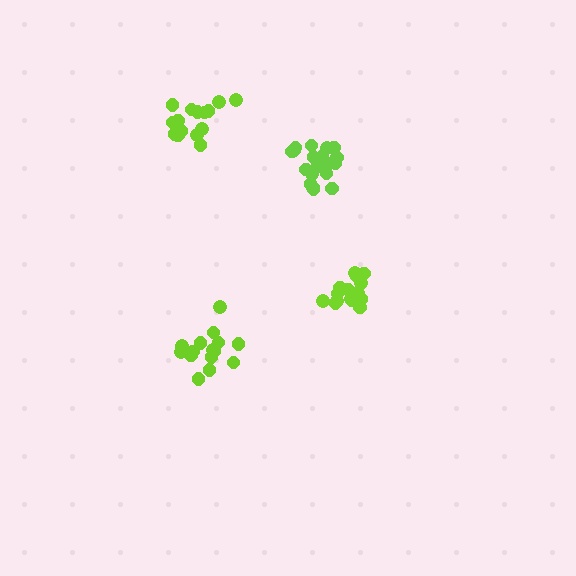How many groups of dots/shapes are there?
There are 4 groups.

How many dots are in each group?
Group 1: 18 dots, Group 2: 20 dots, Group 3: 15 dots, Group 4: 15 dots (68 total).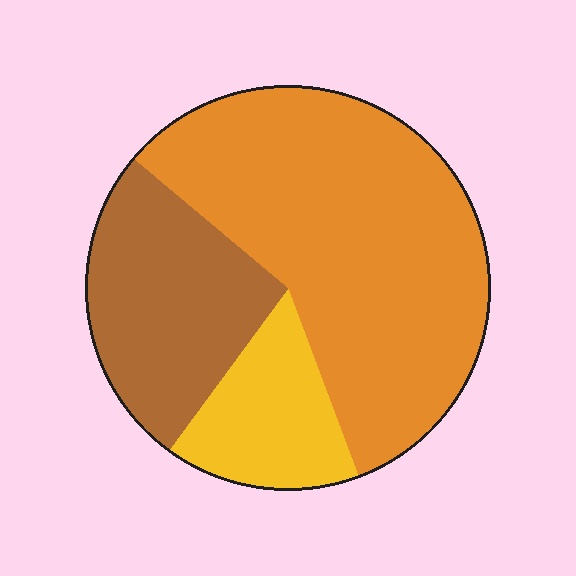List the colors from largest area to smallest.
From largest to smallest: orange, brown, yellow.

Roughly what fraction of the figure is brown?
Brown covers about 25% of the figure.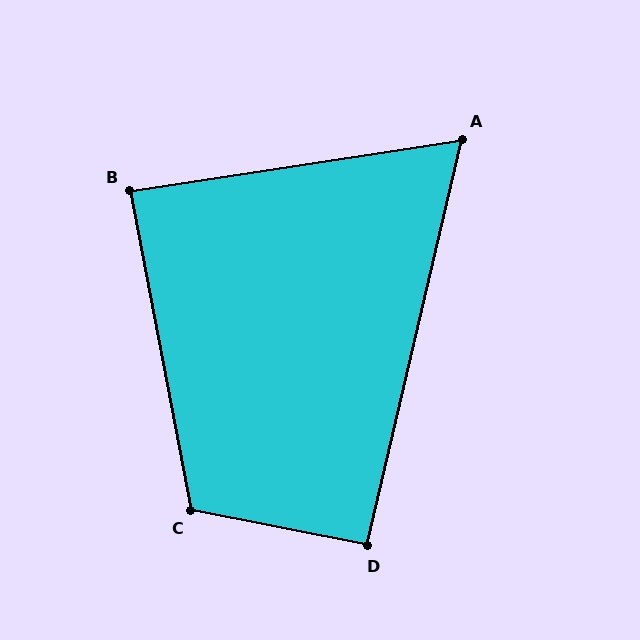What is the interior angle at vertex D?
Approximately 92 degrees (approximately right).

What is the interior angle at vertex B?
Approximately 88 degrees (approximately right).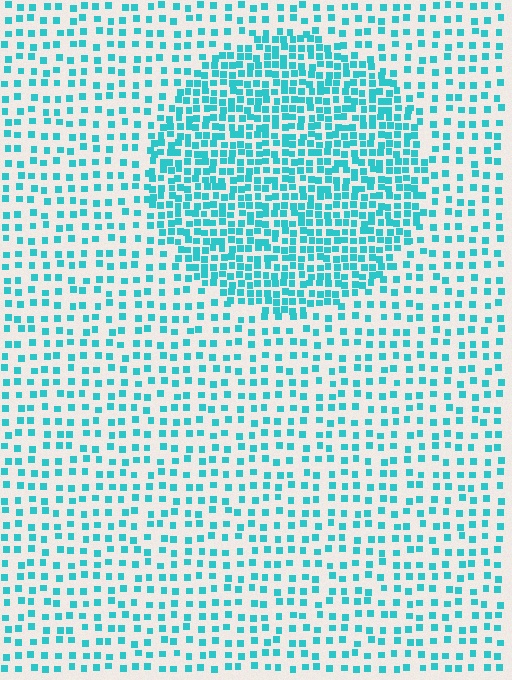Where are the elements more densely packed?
The elements are more densely packed inside the circle boundary.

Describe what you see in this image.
The image contains small cyan elements arranged at two different densities. A circle-shaped region is visible where the elements are more densely packed than the surrounding area.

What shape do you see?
I see a circle.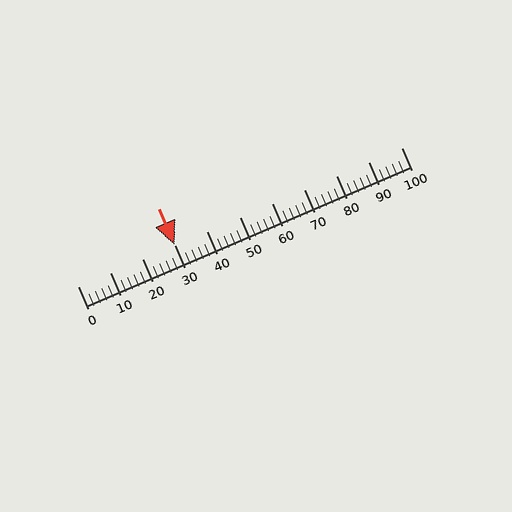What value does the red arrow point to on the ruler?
The red arrow points to approximately 30.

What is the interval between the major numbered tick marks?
The major tick marks are spaced 10 units apart.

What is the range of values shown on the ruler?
The ruler shows values from 0 to 100.